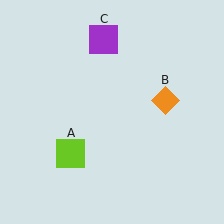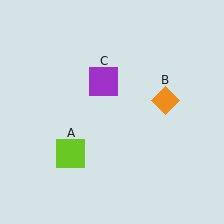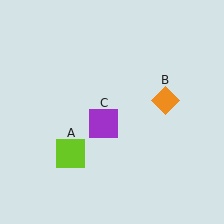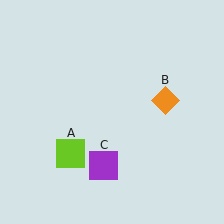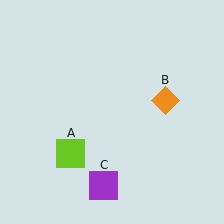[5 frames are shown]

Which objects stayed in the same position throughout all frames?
Lime square (object A) and orange diamond (object B) remained stationary.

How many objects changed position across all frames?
1 object changed position: purple square (object C).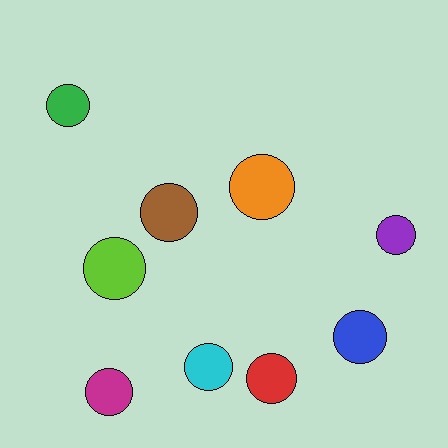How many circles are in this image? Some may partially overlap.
There are 9 circles.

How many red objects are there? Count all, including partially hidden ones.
There is 1 red object.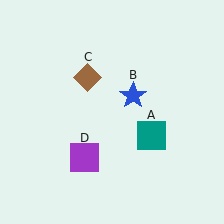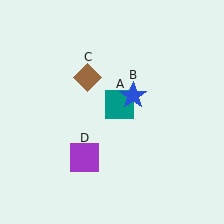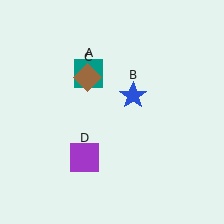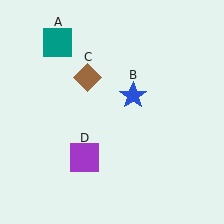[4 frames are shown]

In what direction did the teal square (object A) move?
The teal square (object A) moved up and to the left.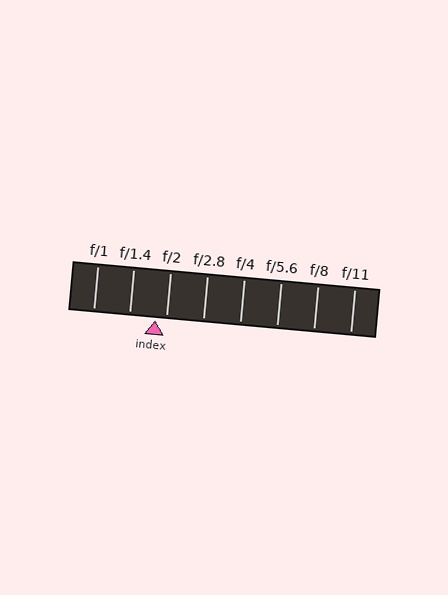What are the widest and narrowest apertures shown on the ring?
The widest aperture shown is f/1 and the narrowest is f/11.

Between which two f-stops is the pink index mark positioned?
The index mark is between f/1.4 and f/2.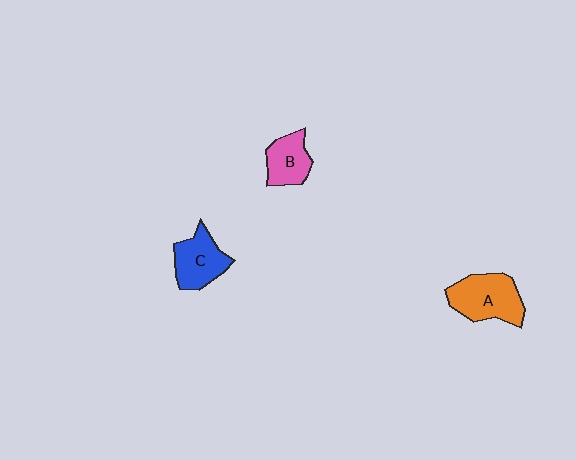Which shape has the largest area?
Shape A (orange).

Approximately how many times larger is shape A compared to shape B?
Approximately 1.5 times.